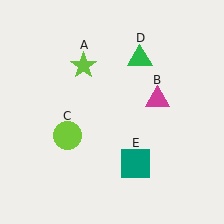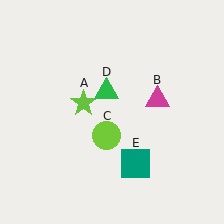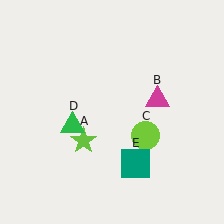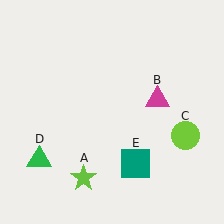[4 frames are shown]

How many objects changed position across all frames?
3 objects changed position: lime star (object A), lime circle (object C), green triangle (object D).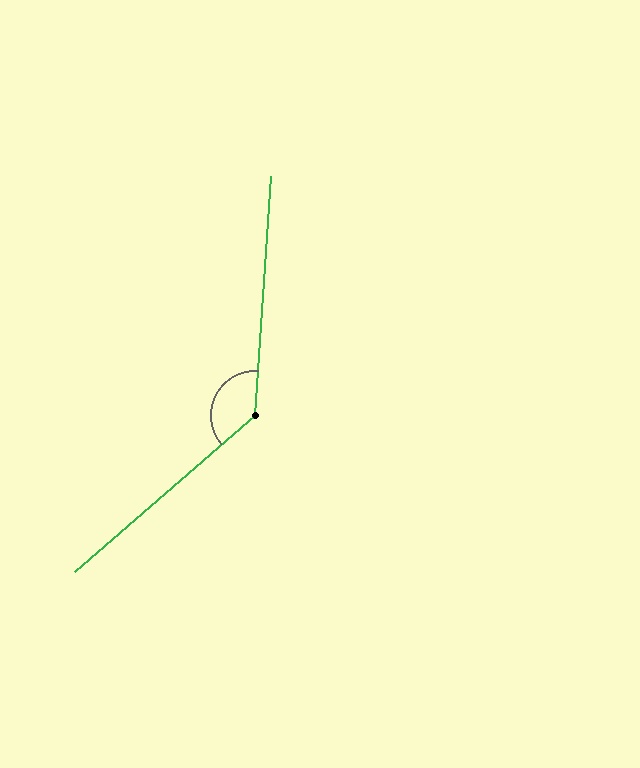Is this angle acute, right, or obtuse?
It is obtuse.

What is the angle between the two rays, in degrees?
Approximately 135 degrees.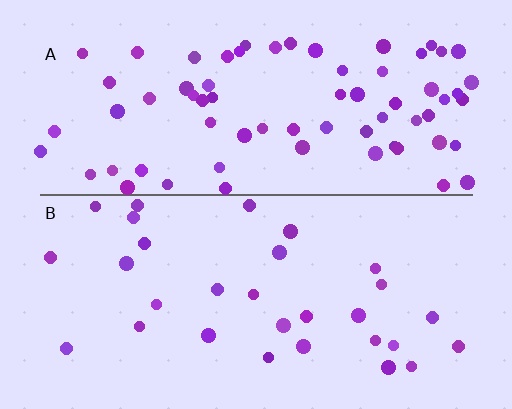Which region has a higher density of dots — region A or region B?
A (the top).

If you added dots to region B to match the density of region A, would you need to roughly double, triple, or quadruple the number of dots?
Approximately double.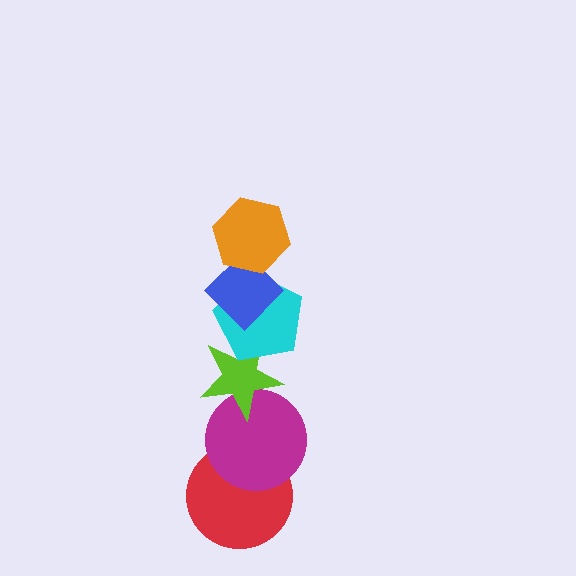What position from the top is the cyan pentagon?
The cyan pentagon is 3rd from the top.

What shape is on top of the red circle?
The magenta circle is on top of the red circle.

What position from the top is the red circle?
The red circle is 6th from the top.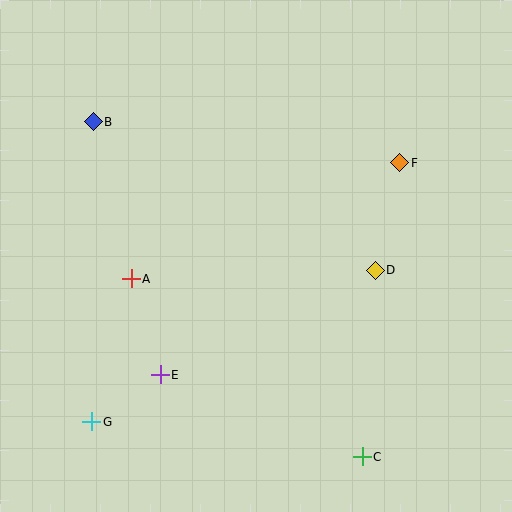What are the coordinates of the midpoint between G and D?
The midpoint between G and D is at (234, 346).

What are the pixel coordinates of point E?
Point E is at (160, 375).